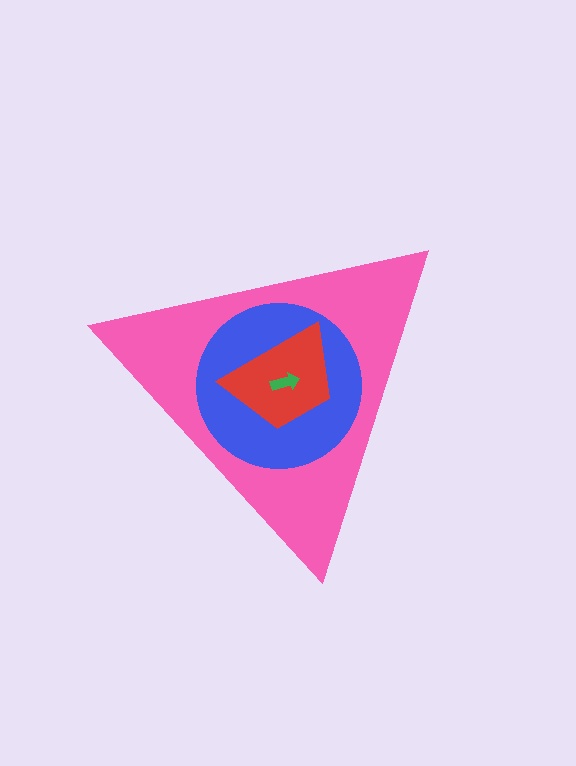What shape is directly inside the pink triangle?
The blue circle.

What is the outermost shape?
The pink triangle.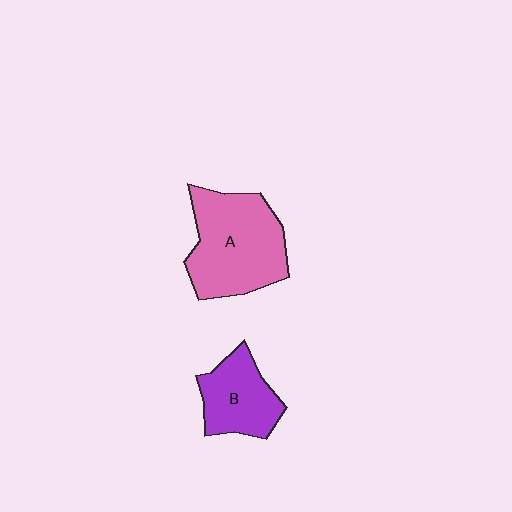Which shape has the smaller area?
Shape B (purple).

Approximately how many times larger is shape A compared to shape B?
Approximately 1.7 times.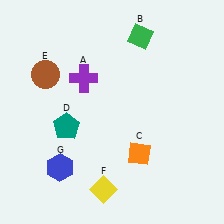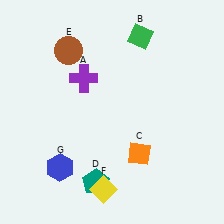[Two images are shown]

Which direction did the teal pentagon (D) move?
The teal pentagon (D) moved down.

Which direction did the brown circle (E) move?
The brown circle (E) moved up.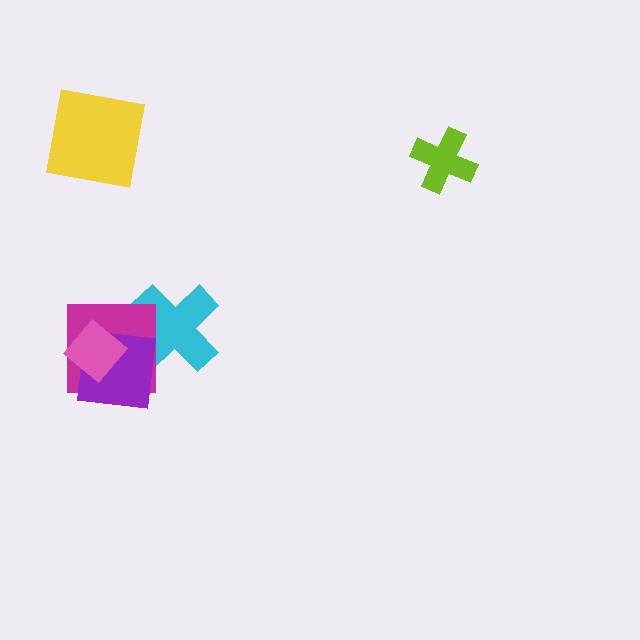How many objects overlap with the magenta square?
3 objects overlap with the magenta square.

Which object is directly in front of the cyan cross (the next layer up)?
The magenta square is directly in front of the cyan cross.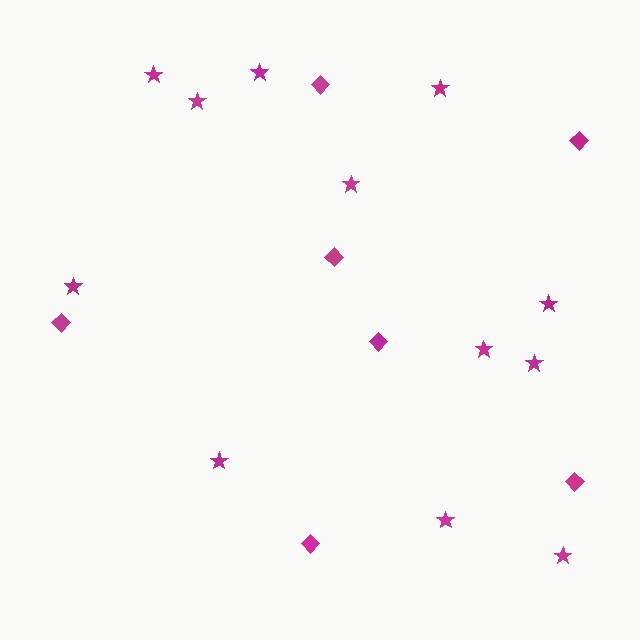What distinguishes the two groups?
There are 2 groups: one group of stars (12) and one group of diamonds (7).